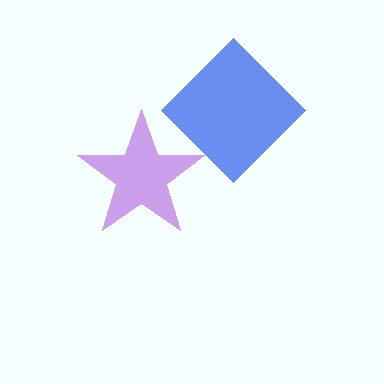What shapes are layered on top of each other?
The layered shapes are: a blue diamond, a purple star.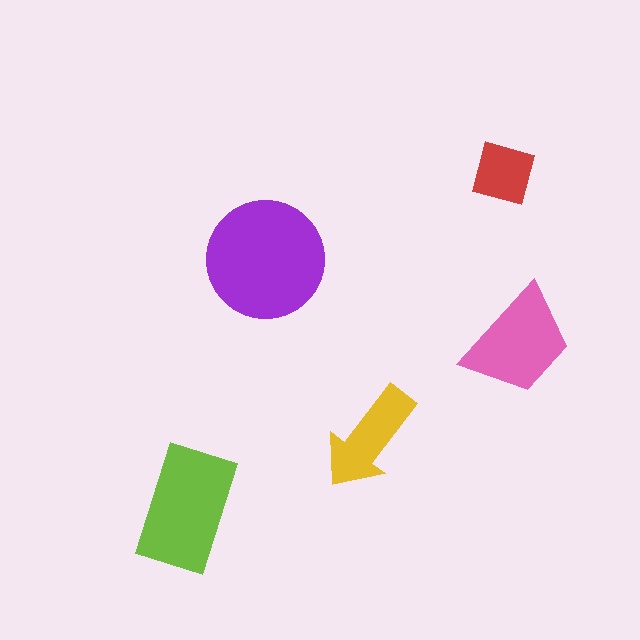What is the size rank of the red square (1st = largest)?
5th.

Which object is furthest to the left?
The lime rectangle is leftmost.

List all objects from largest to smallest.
The purple circle, the lime rectangle, the pink trapezoid, the yellow arrow, the red square.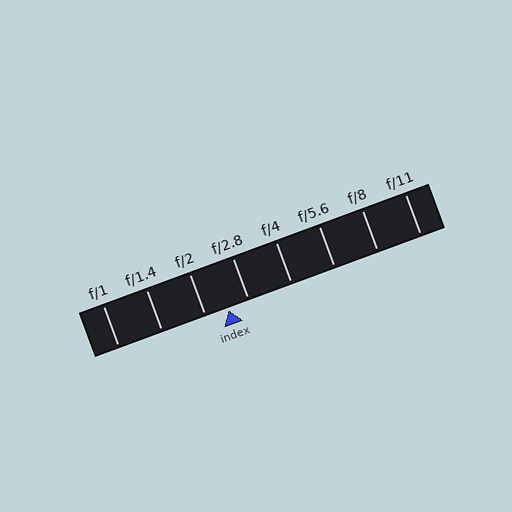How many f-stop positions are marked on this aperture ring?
There are 8 f-stop positions marked.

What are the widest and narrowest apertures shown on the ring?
The widest aperture shown is f/1 and the narrowest is f/11.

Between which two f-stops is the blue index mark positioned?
The index mark is between f/2 and f/2.8.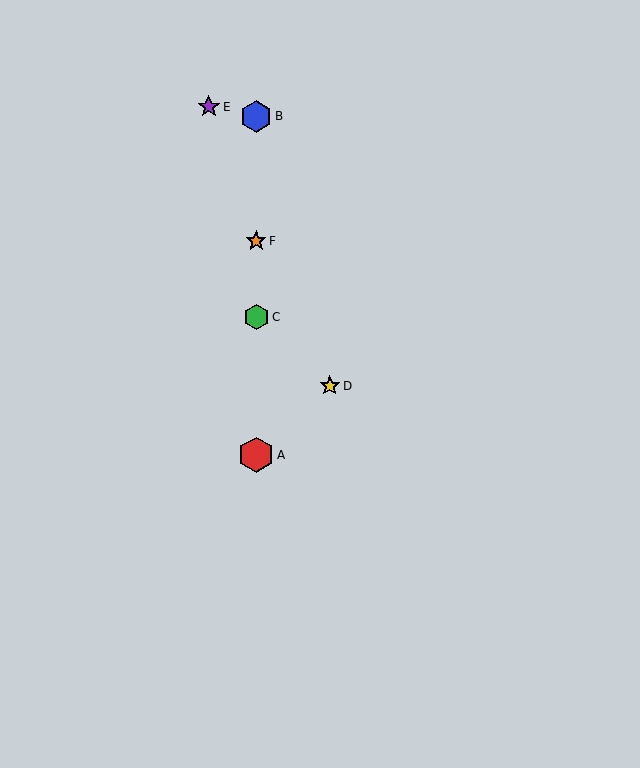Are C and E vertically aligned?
No, C is at x≈256 and E is at x≈209.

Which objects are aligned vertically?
Objects A, B, C, F are aligned vertically.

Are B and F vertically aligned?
Yes, both are at x≈256.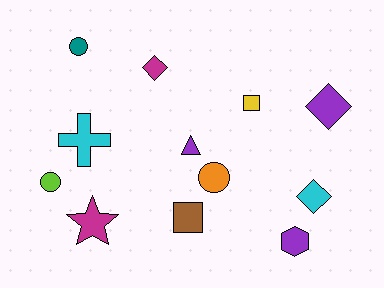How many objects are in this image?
There are 12 objects.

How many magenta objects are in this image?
There are 2 magenta objects.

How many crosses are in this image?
There is 1 cross.